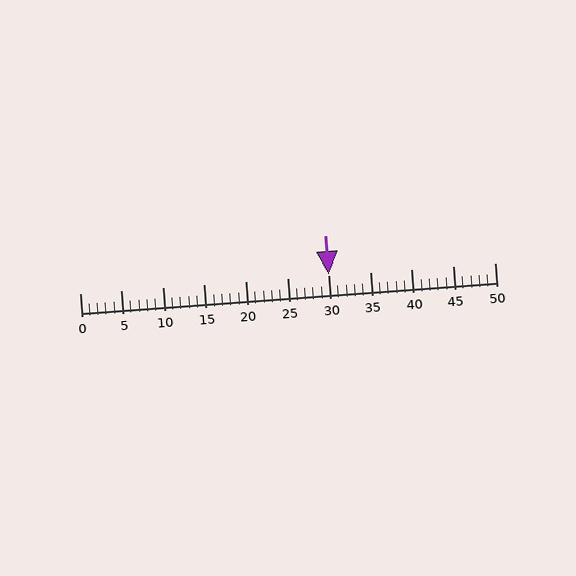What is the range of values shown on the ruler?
The ruler shows values from 0 to 50.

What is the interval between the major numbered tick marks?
The major tick marks are spaced 5 units apart.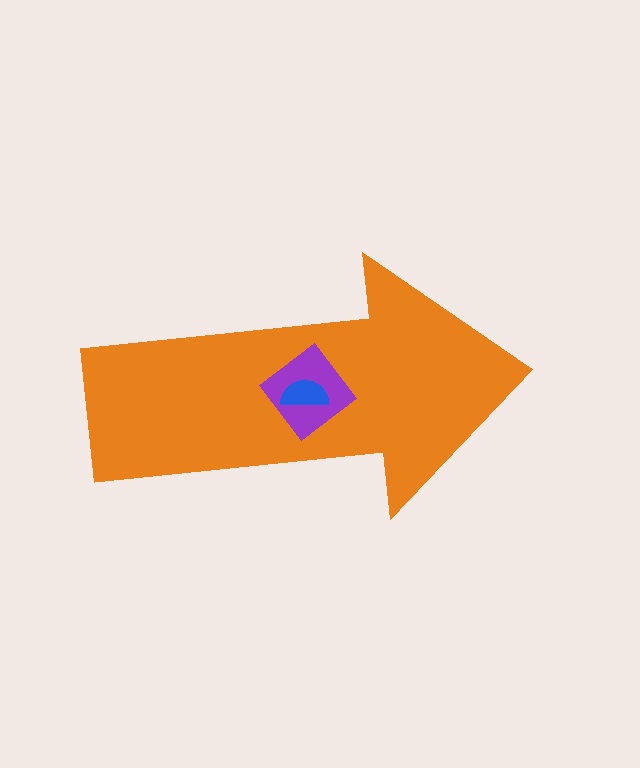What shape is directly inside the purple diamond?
The blue semicircle.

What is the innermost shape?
The blue semicircle.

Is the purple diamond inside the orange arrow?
Yes.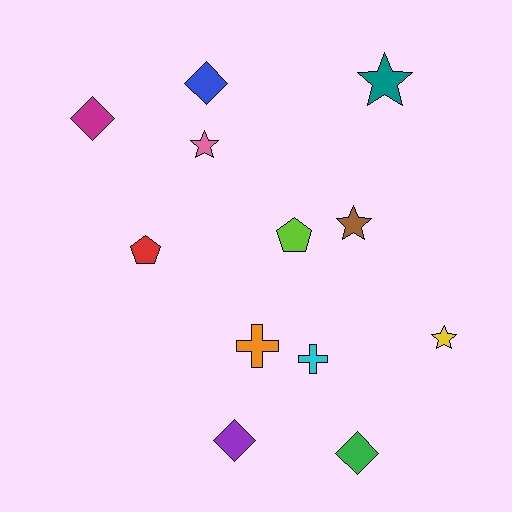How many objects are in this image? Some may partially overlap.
There are 12 objects.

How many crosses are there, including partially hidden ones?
There are 2 crosses.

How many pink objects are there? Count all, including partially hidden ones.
There is 1 pink object.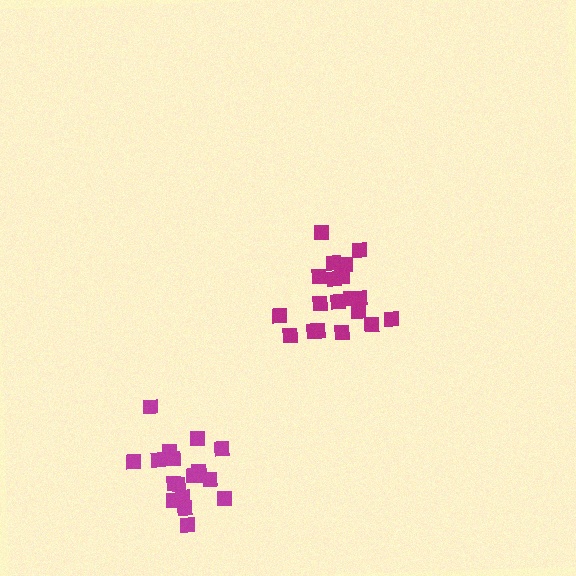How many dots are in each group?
Group 1: 20 dots, Group 2: 18 dots (38 total).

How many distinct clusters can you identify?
There are 2 distinct clusters.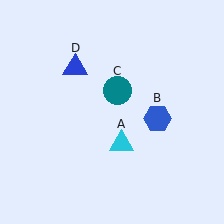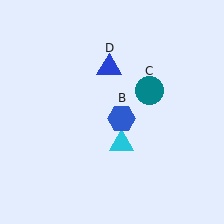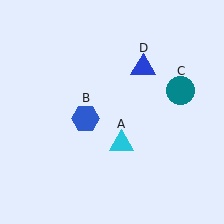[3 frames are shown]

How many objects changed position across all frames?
3 objects changed position: blue hexagon (object B), teal circle (object C), blue triangle (object D).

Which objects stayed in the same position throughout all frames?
Cyan triangle (object A) remained stationary.